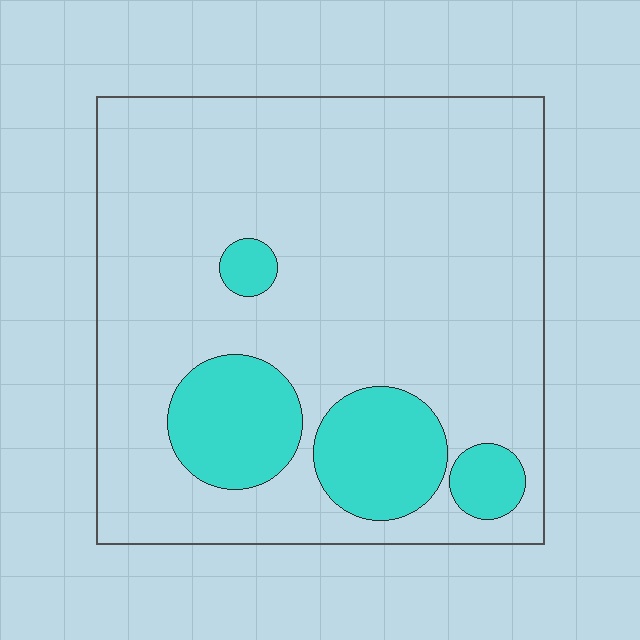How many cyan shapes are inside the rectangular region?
4.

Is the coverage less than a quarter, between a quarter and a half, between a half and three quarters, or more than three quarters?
Less than a quarter.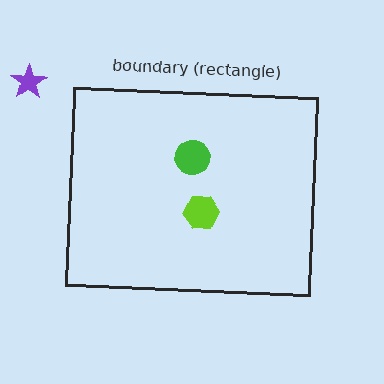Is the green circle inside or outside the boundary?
Inside.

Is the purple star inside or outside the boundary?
Outside.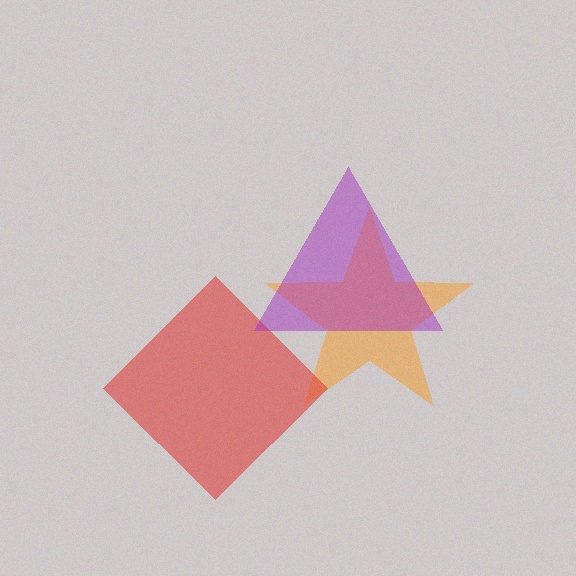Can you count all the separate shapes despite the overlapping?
Yes, there are 3 separate shapes.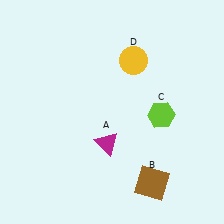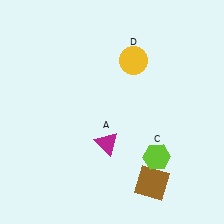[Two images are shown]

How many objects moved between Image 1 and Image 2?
1 object moved between the two images.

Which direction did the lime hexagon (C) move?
The lime hexagon (C) moved down.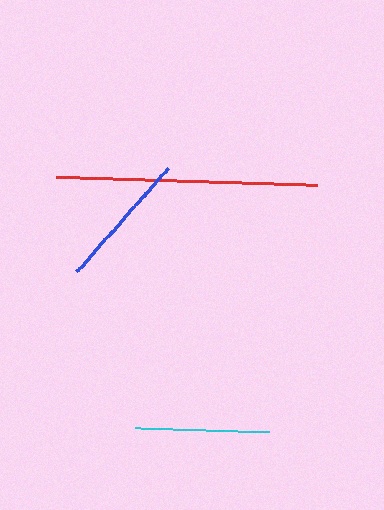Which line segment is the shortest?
The cyan line is the shortest at approximately 134 pixels.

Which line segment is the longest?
The red line is the longest at approximately 261 pixels.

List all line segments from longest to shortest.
From longest to shortest: red, blue, cyan.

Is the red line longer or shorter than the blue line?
The red line is longer than the blue line.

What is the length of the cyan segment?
The cyan segment is approximately 134 pixels long.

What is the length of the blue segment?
The blue segment is approximately 137 pixels long.